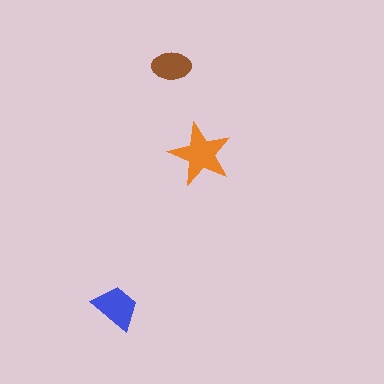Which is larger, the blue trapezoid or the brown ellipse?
The blue trapezoid.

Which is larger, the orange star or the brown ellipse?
The orange star.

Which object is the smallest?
The brown ellipse.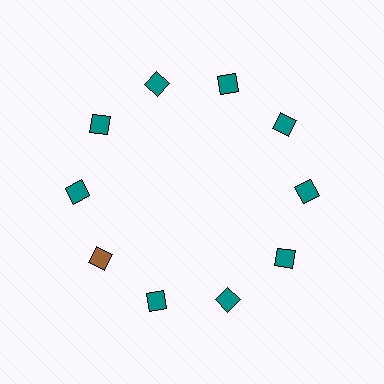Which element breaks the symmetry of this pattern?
The brown square at roughly the 8 o'clock position breaks the symmetry. All other shapes are teal squares.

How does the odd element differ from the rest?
It has a different color: brown instead of teal.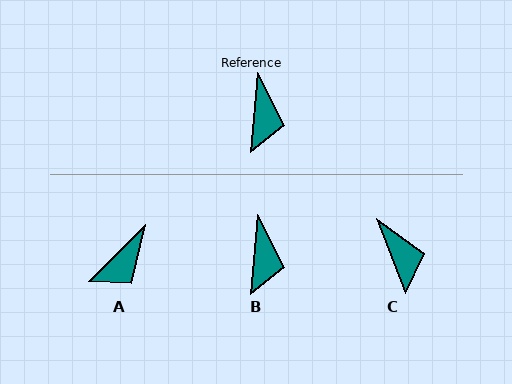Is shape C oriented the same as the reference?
No, it is off by about 26 degrees.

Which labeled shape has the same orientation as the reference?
B.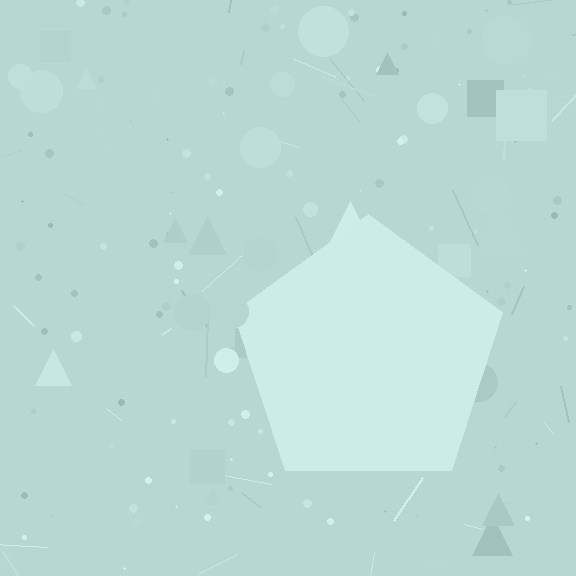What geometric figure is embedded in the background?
A pentagon is embedded in the background.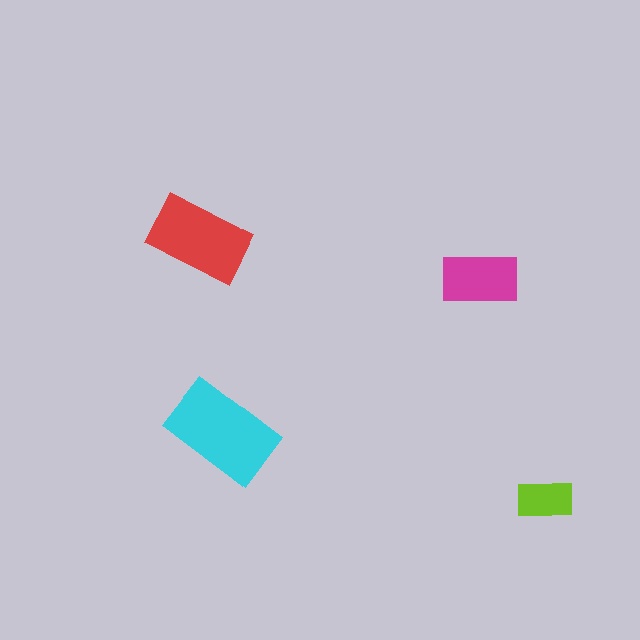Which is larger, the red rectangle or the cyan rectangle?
The cyan one.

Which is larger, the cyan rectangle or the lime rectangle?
The cyan one.